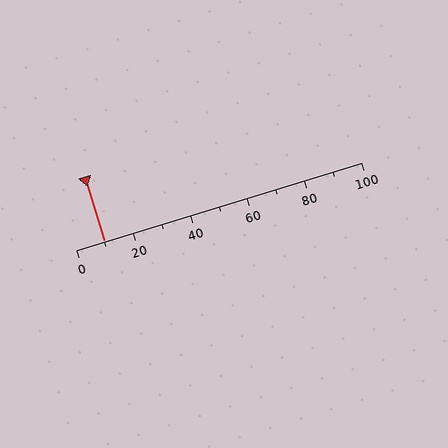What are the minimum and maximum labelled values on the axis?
The axis runs from 0 to 100.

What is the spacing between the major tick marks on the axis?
The major ticks are spaced 20 apart.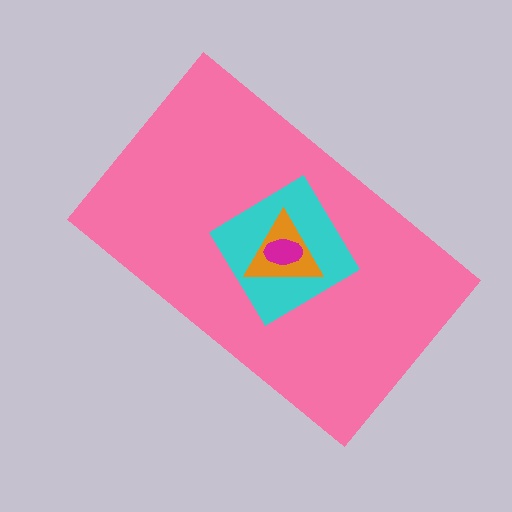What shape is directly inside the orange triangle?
The magenta ellipse.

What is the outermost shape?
The pink rectangle.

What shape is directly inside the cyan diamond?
The orange triangle.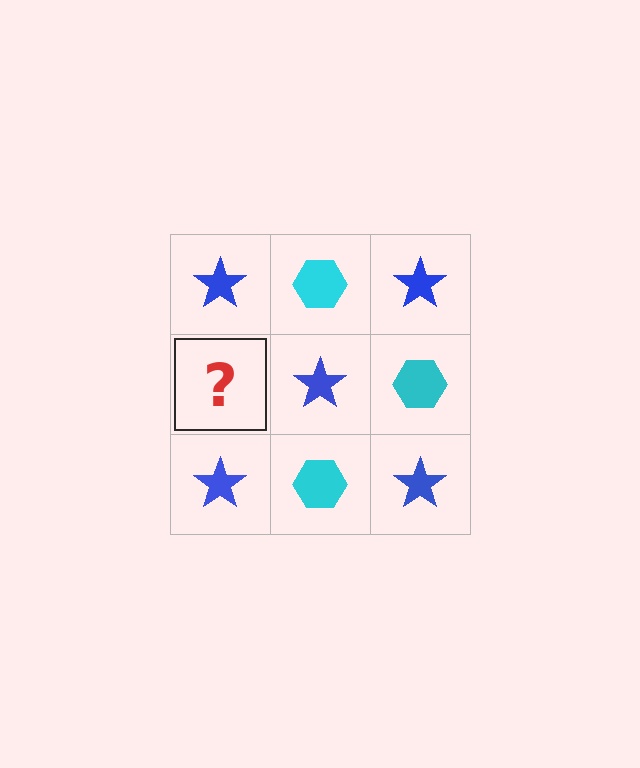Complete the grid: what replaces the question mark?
The question mark should be replaced with a cyan hexagon.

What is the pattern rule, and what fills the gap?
The rule is that it alternates blue star and cyan hexagon in a checkerboard pattern. The gap should be filled with a cyan hexagon.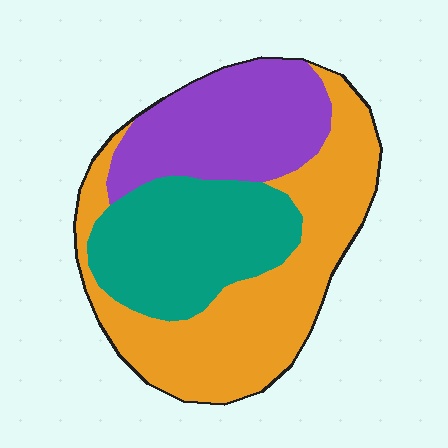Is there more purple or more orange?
Orange.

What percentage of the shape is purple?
Purple takes up between a quarter and a half of the shape.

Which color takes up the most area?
Orange, at roughly 45%.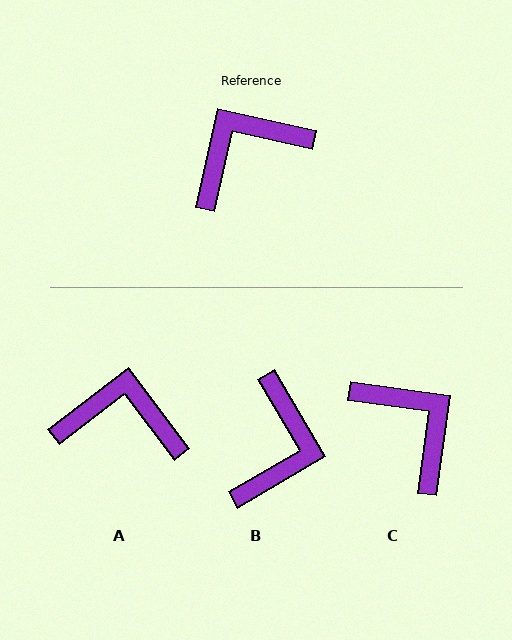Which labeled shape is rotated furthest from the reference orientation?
B, about 137 degrees away.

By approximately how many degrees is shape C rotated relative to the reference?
Approximately 85 degrees clockwise.